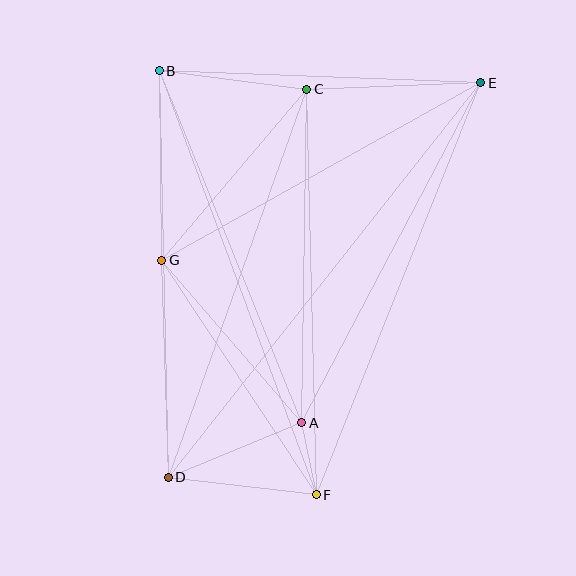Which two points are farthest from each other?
Points D and E are farthest from each other.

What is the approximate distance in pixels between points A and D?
The distance between A and D is approximately 144 pixels.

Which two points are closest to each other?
Points A and F are closest to each other.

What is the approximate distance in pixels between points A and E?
The distance between A and E is approximately 384 pixels.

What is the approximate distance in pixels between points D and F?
The distance between D and F is approximately 149 pixels.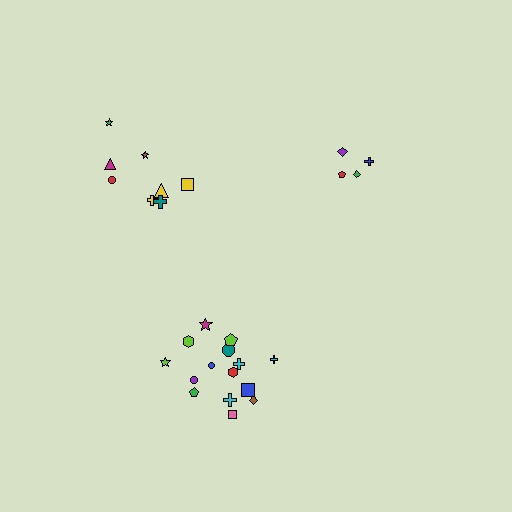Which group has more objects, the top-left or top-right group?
The top-left group.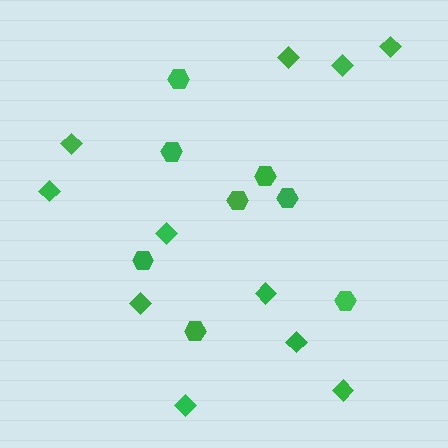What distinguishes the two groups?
There are 2 groups: one group of diamonds (11) and one group of hexagons (8).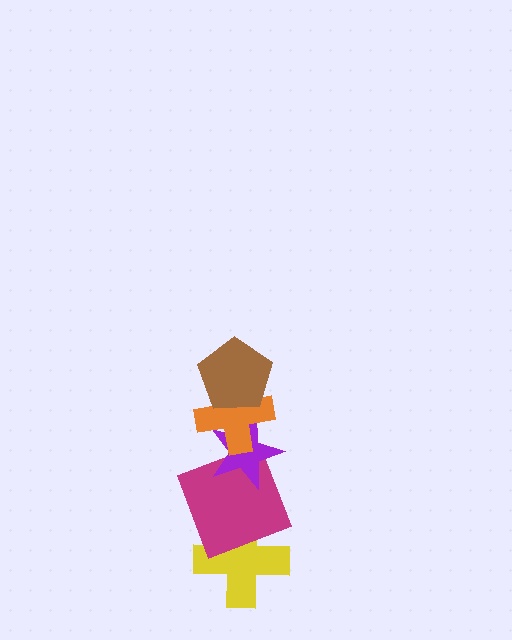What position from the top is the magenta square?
The magenta square is 4th from the top.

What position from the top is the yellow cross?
The yellow cross is 5th from the top.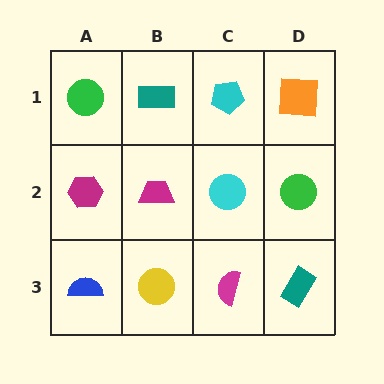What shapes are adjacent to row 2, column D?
An orange square (row 1, column D), a teal rectangle (row 3, column D), a cyan circle (row 2, column C).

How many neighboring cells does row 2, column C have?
4.